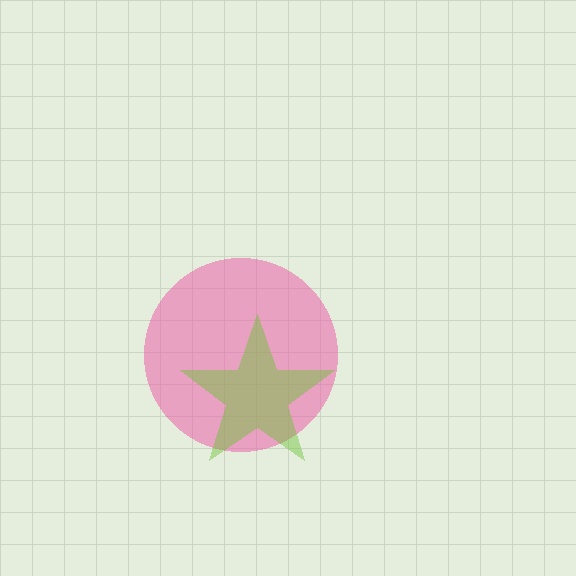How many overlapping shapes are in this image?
There are 2 overlapping shapes in the image.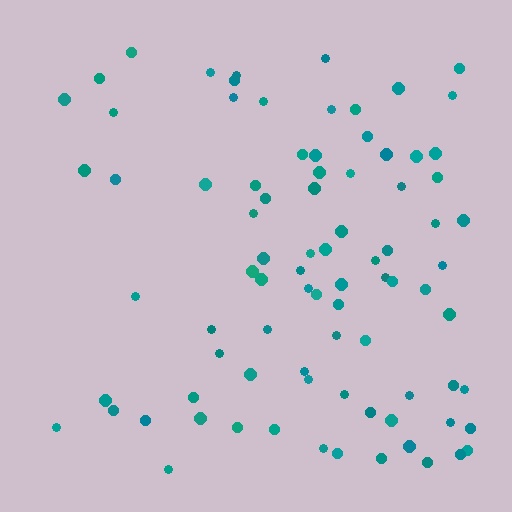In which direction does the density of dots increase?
From left to right, with the right side densest.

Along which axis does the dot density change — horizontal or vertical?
Horizontal.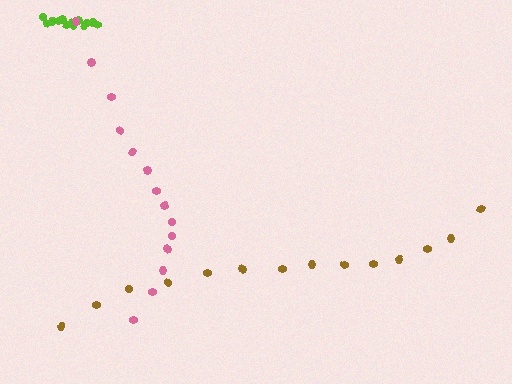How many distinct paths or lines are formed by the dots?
There are 3 distinct paths.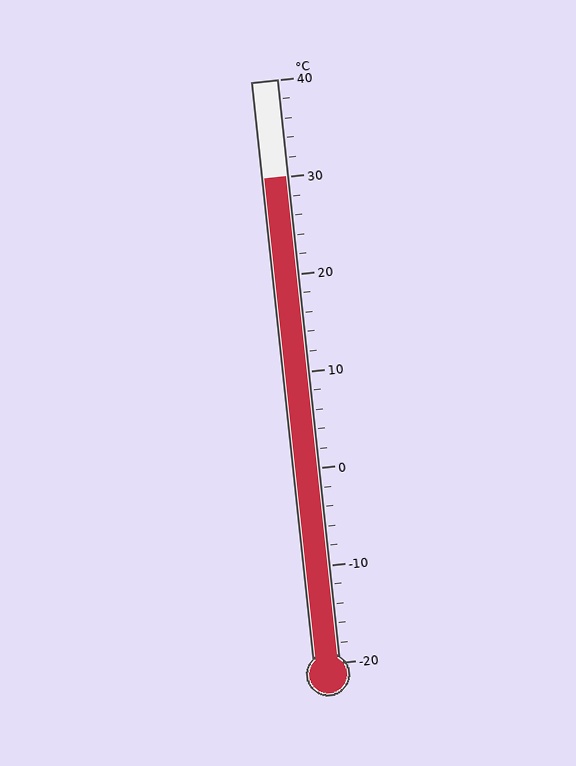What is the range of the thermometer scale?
The thermometer scale ranges from -20°C to 40°C.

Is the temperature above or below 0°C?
The temperature is above 0°C.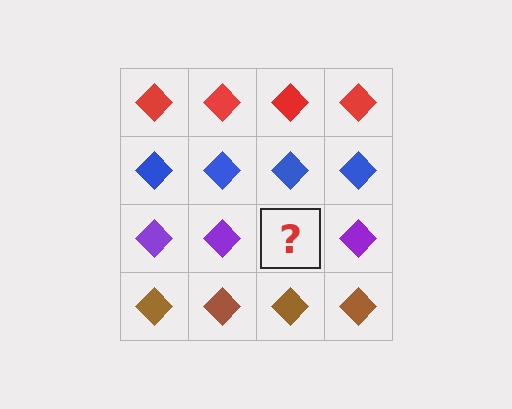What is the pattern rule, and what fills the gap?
The rule is that each row has a consistent color. The gap should be filled with a purple diamond.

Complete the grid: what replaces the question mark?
The question mark should be replaced with a purple diamond.